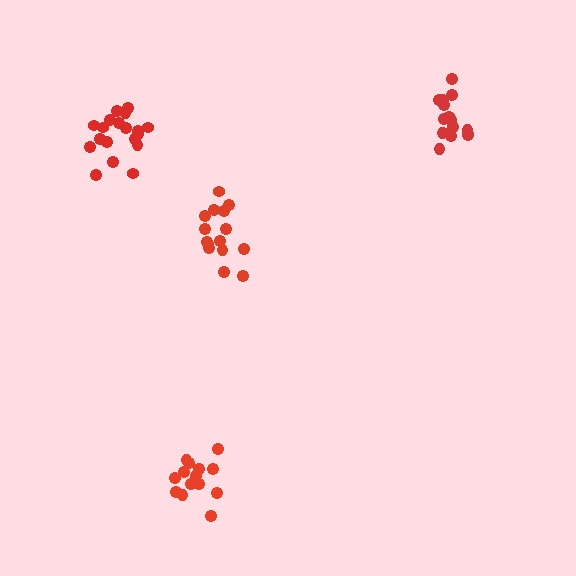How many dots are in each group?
Group 1: 15 dots, Group 2: 19 dots, Group 3: 16 dots, Group 4: 14 dots (64 total).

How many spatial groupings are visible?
There are 4 spatial groupings.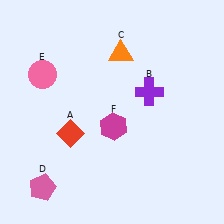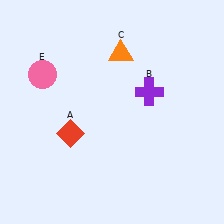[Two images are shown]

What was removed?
The pink pentagon (D), the magenta hexagon (F) were removed in Image 2.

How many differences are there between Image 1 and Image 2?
There are 2 differences between the two images.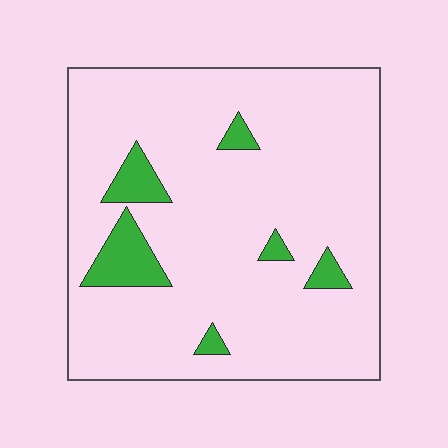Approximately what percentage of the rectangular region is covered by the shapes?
Approximately 10%.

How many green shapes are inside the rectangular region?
6.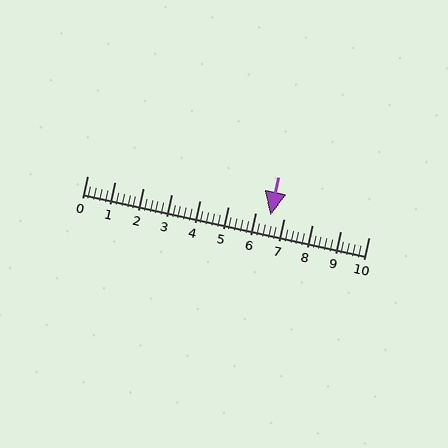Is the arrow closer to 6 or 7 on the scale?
The arrow is closer to 7.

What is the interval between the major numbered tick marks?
The major tick marks are spaced 1 units apart.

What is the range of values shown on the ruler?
The ruler shows values from 0 to 10.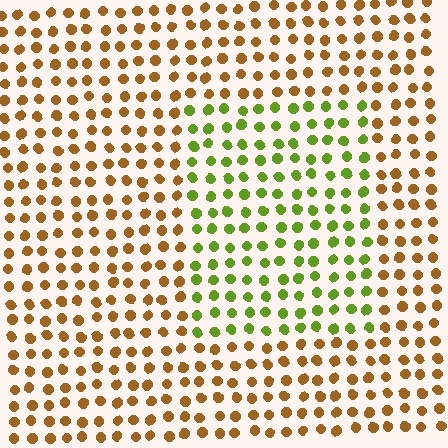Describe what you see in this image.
The image is filled with small brown elements in a uniform arrangement. A rectangle-shaped region is visible where the elements are tinted to a slightly different hue, forming a subtle color boundary.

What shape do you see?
I see a rectangle.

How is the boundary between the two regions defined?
The boundary is defined purely by a slight shift in hue (about 57 degrees). Spacing, size, and orientation are identical on both sides.